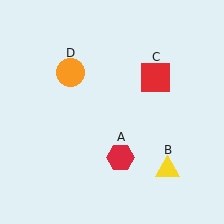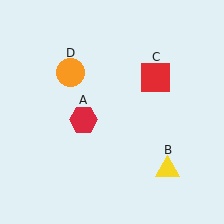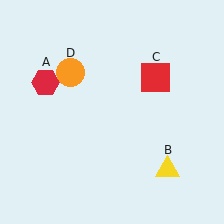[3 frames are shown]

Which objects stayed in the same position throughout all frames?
Yellow triangle (object B) and red square (object C) and orange circle (object D) remained stationary.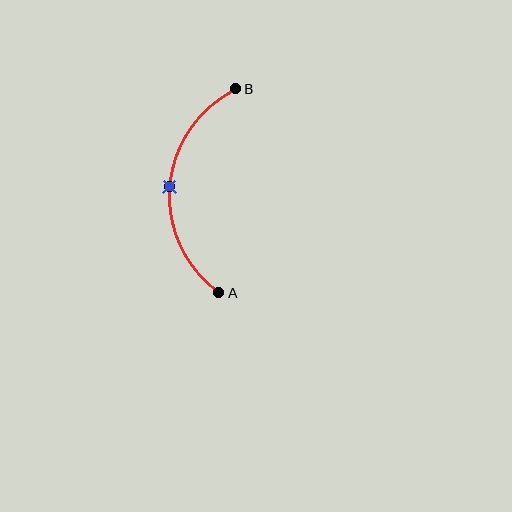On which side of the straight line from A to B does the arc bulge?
The arc bulges to the left of the straight line connecting A and B.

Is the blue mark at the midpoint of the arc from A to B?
Yes. The blue mark lies on the arc at equal arc-length from both A and B — it is the arc midpoint.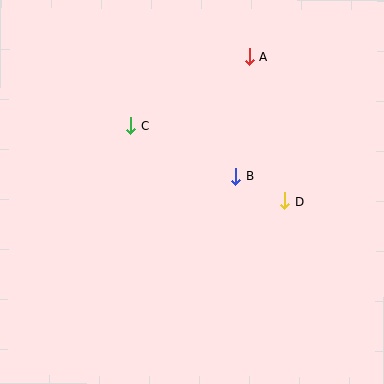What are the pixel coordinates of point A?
Point A is at (249, 57).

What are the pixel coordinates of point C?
Point C is at (131, 125).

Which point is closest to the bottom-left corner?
Point C is closest to the bottom-left corner.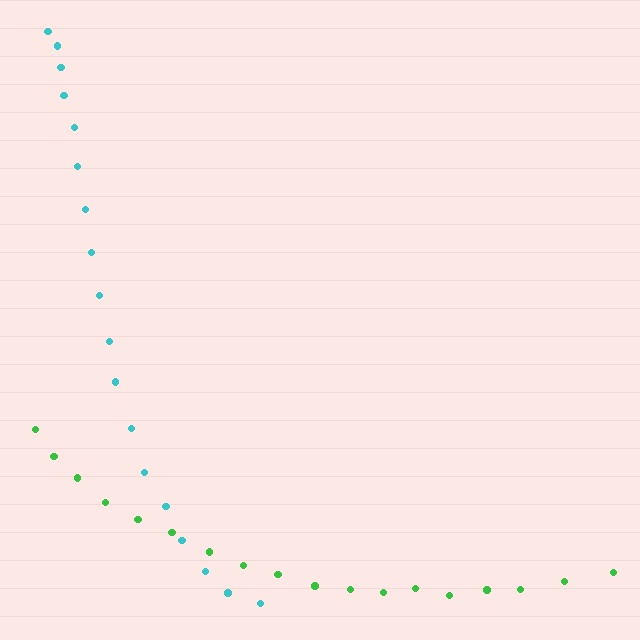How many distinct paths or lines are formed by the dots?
There are 2 distinct paths.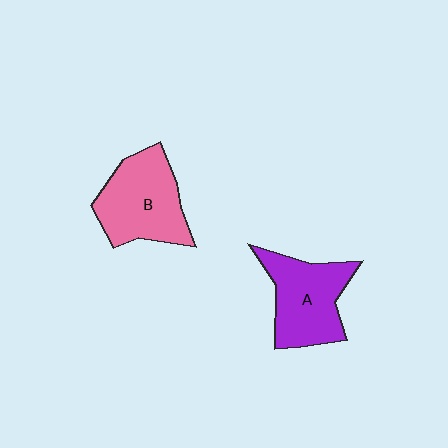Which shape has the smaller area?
Shape A (purple).